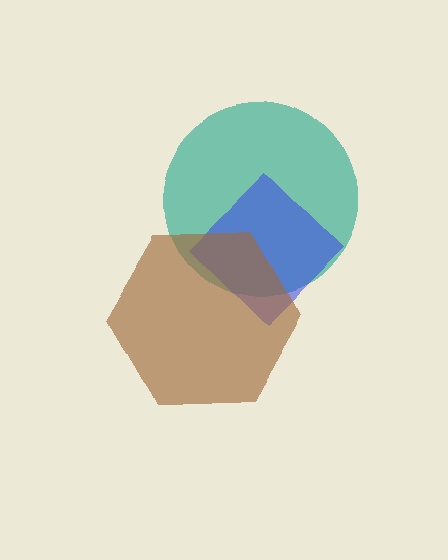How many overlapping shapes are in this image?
There are 3 overlapping shapes in the image.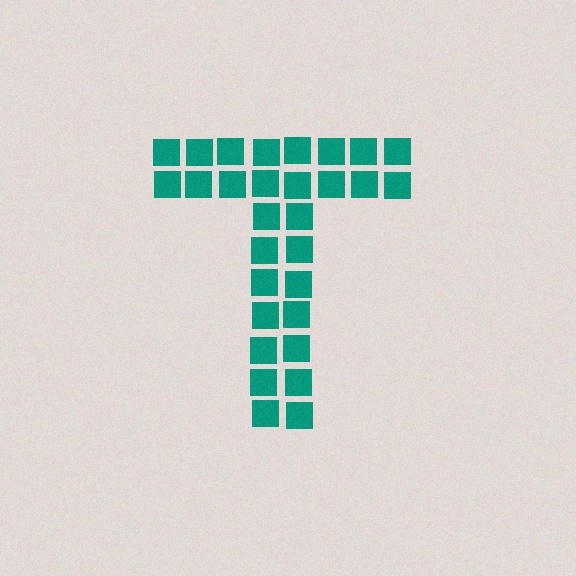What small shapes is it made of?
It is made of small squares.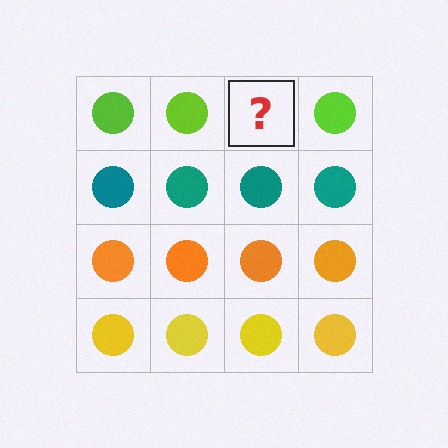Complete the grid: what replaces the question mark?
The question mark should be replaced with a lime circle.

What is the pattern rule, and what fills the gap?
The rule is that each row has a consistent color. The gap should be filled with a lime circle.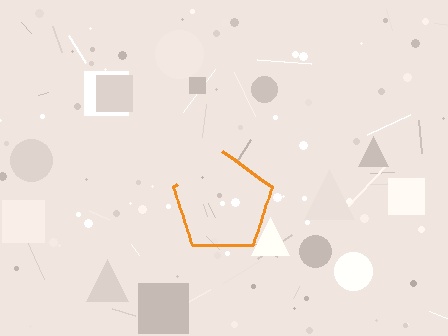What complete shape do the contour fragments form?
The contour fragments form a pentagon.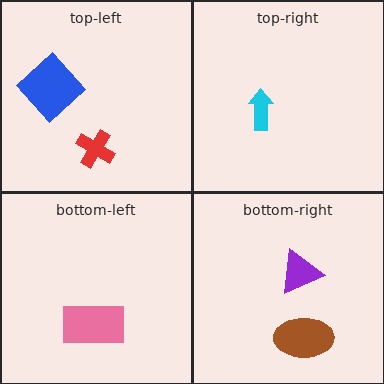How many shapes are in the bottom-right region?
2.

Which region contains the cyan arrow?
The top-right region.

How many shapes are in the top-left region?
2.